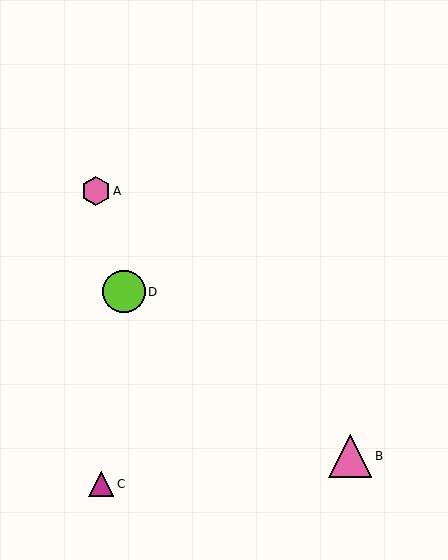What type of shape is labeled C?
Shape C is a magenta triangle.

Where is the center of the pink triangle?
The center of the pink triangle is at (350, 456).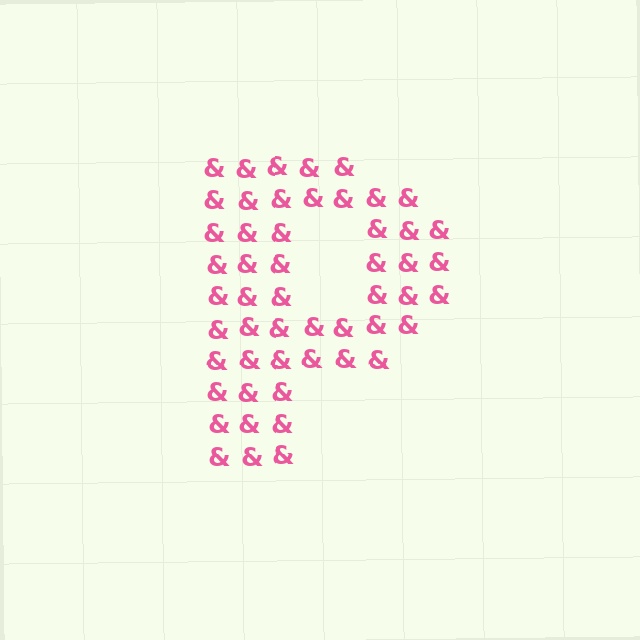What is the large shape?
The large shape is the letter P.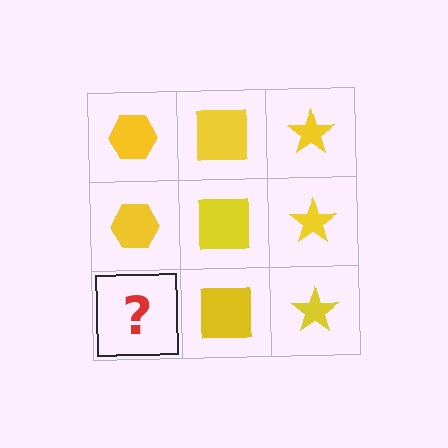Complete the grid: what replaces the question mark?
The question mark should be replaced with a yellow hexagon.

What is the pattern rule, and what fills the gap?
The rule is that each column has a consistent shape. The gap should be filled with a yellow hexagon.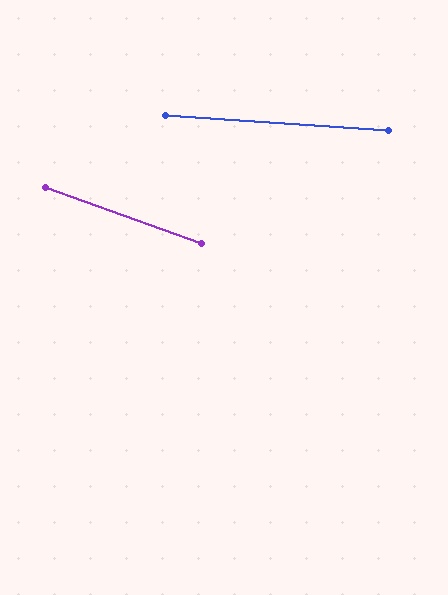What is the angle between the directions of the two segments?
Approximately 16 degrees.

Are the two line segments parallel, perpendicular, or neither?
Neither parallel nor perpendicular — they differ by about 16°.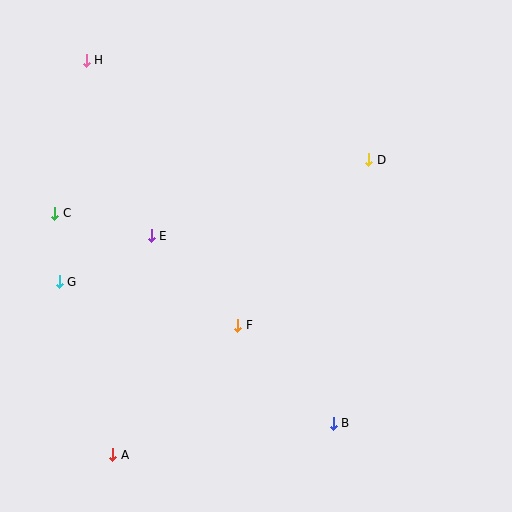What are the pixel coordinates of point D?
Point D is at (369, 160).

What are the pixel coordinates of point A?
Point A is at (113, 455).